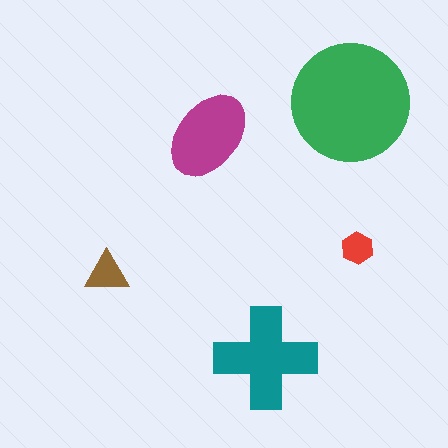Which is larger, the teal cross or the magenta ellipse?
The teal cross.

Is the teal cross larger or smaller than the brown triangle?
Larger.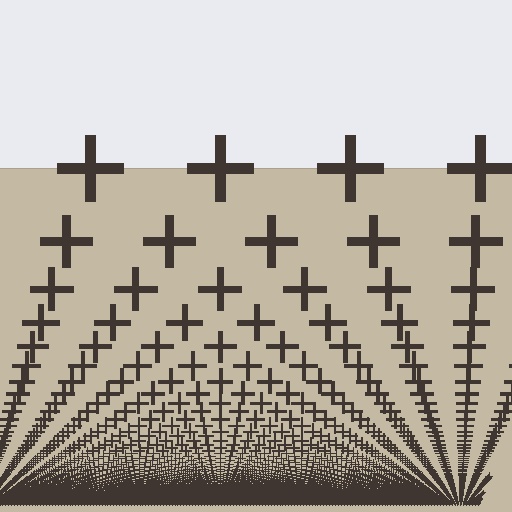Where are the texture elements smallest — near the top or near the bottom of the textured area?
Near the bottom.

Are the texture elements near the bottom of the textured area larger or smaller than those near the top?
Smaller. The gradient is inverted — elements near the bottom are smaller and denser.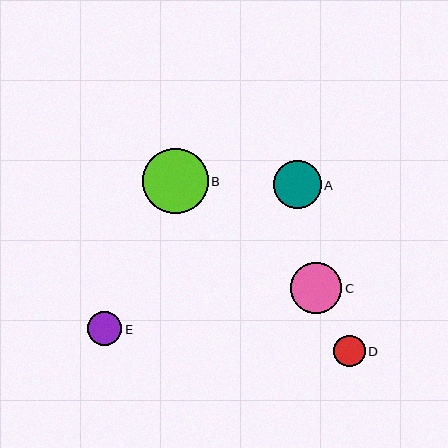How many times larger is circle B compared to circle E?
Circle B is approximately 1.9 times the size of circle E.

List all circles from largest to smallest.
From largest to smallest: B, C, A, E, D.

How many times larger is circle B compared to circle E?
Circle B is approximately 1.9 times the size of circle E.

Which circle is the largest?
Circle B is the largest with a size of approximately 66 pixels.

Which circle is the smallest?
Circle D is the smallest with a size of approximately 31 pixels.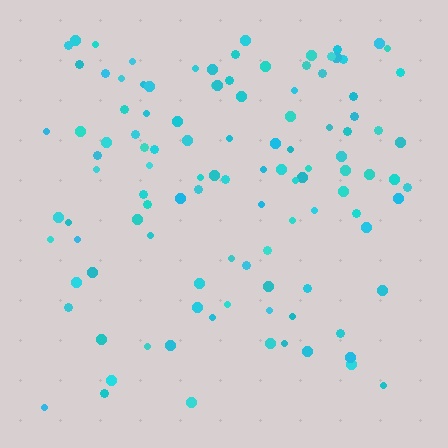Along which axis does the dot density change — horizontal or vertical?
Vertical.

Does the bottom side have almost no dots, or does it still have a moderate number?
Still a moderate number, just noticeably fewer than the top.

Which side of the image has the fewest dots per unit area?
The bottom.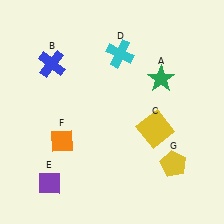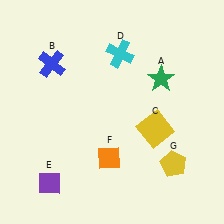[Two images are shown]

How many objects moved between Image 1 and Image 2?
1 object moved between the two images.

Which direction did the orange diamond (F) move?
The orange diamond (F) moved right.